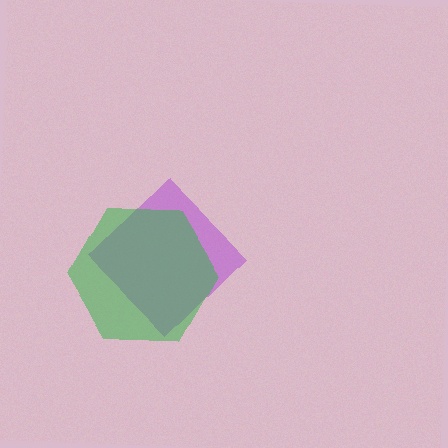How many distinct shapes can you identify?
There are 2 distinct shapes: a purple diamond, a green hexagon.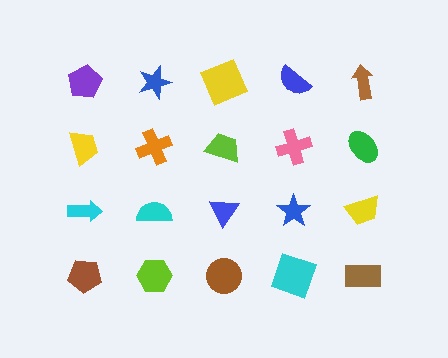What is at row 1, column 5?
A brown arrow.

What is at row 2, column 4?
A pink cross.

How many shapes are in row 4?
5 shapes.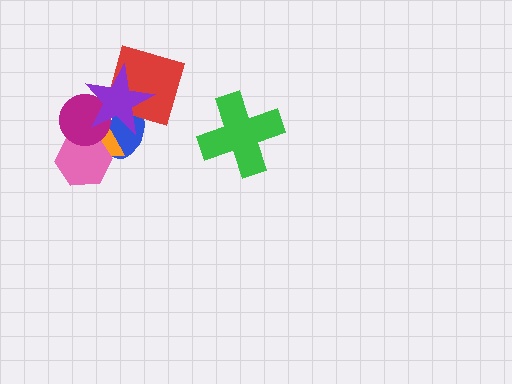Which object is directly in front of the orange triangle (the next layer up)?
The pink hexagon is directly in front of the orange triangle.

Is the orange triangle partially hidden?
Yes, it is partially covered by another shape.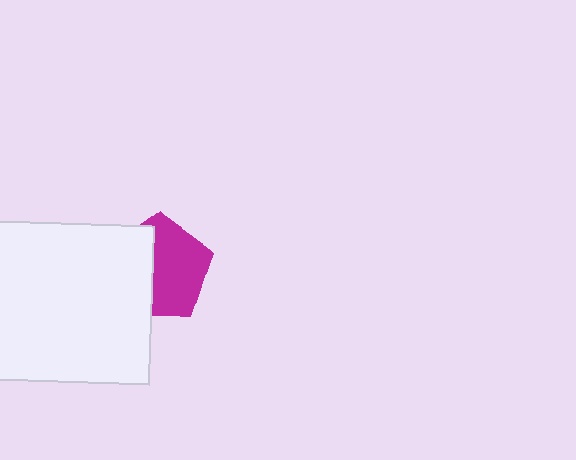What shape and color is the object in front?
The object in front is a white square.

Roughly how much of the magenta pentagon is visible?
About half of it is visible (roughly 57%).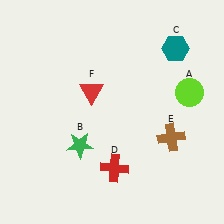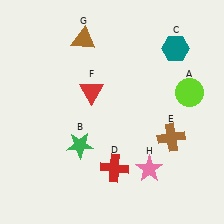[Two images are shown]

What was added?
A brown triangle (G), a pink star (H) were added in Image 2.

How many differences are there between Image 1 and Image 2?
There are 2 differences between the two images.